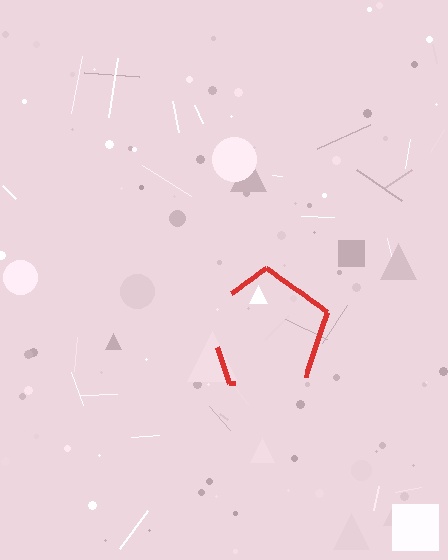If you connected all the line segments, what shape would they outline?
They would outline a pentagon.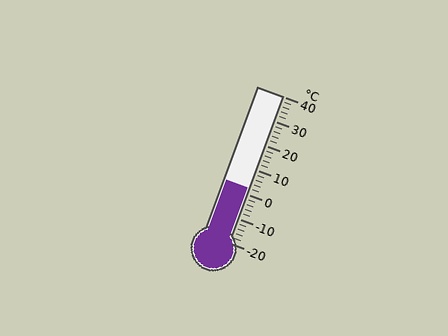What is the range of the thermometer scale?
The thermometer scale ranges from -20°C to 40°C.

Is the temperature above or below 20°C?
The temperature is below 20°C.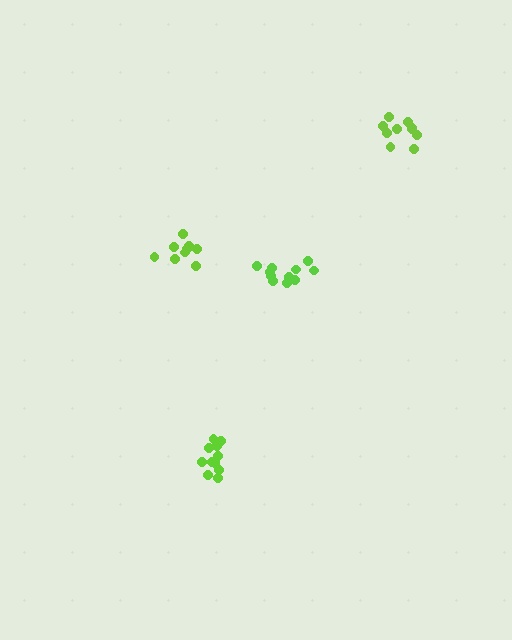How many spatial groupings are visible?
There are 4 spatial groupings.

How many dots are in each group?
Group 1: 9 dots, Group 2: 11 dots, Group 3: 12 dots, Group 4: 10 dots (42 total).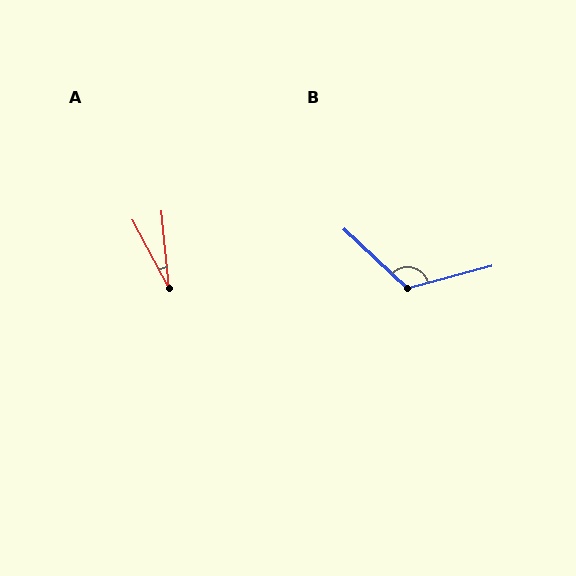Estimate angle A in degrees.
Approximately 22 degrees.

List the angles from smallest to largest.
A (22°), B (122°).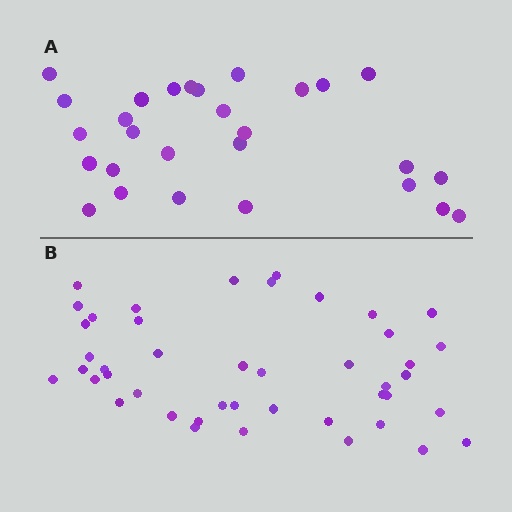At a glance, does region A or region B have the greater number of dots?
Region B (the bottom region) has more dots.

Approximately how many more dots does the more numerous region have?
Region B has approximately 15 more dots than region A.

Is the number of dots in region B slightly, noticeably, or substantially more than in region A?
Region B has substantially more. The ratio is roughly 1.6 to 1.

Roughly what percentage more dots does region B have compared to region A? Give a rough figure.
About 55% more.